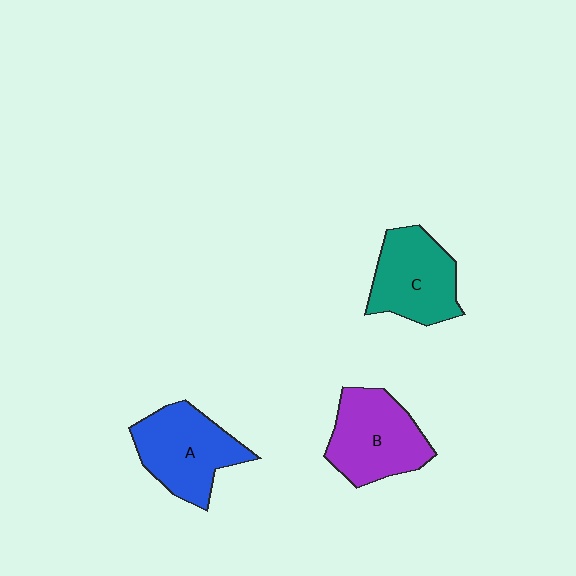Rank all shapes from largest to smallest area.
From largest to smallest: B (purple), A (blue), C (teal).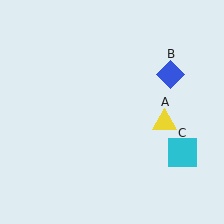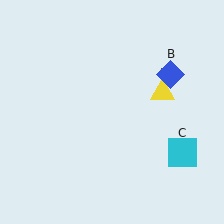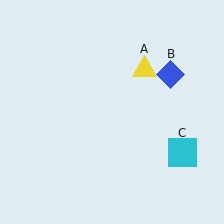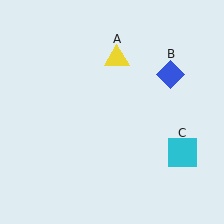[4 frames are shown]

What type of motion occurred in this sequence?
The yellow triangle (object A) rotated counterclockwise around the center of the scene.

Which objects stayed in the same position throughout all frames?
Blue diamond (object B) and cyan square (object C) remained stationary.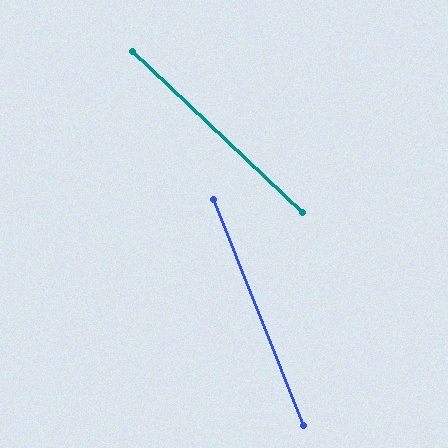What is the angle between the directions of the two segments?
Approximately 25 degrees.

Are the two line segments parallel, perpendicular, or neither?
Neither parallel nor perpendicular — they differ by about 25°.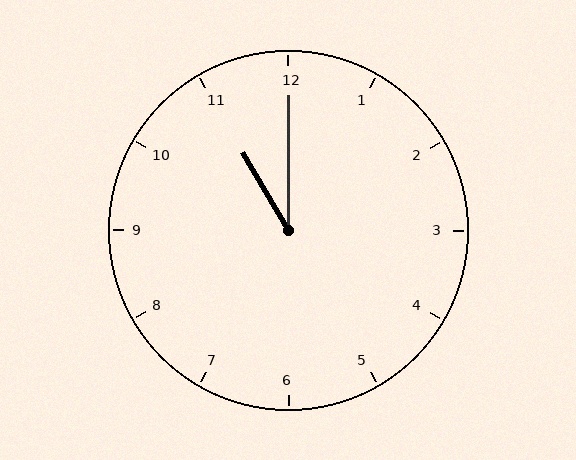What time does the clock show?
11:00.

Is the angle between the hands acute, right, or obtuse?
It is acute.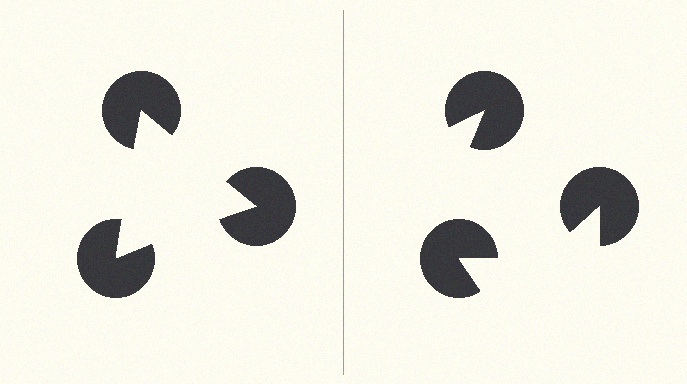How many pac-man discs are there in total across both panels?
6 — 3 on each side.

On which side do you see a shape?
An illusory triangle appears on the left side. On the right side the wedge cuts are rotated, so no coherent shape forms.